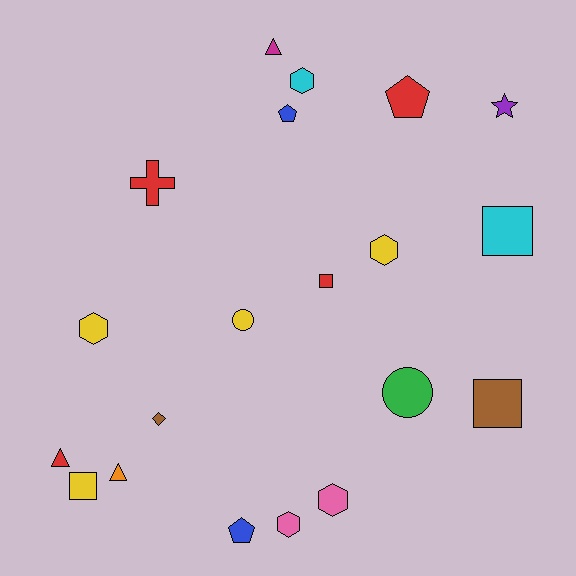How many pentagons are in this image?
There are 3 pentagons.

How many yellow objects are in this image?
There are 4 yellow objects.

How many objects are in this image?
There are 20 objects.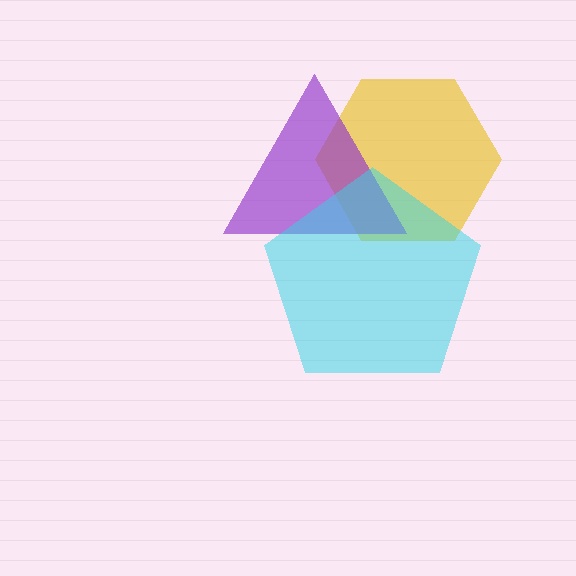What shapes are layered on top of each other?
The layered shapes are: a yellow hexagon, a purple triangle, a cyan pentagon.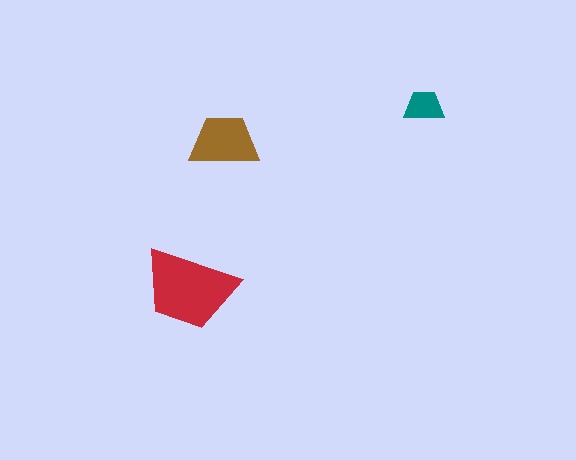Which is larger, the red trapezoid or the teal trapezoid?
The red one.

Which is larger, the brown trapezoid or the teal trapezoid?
The brown one.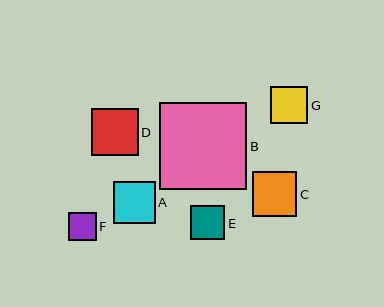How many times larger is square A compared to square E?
Square A is approximately 1.3 times the size of square E.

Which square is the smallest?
Square F is the smallest with a size of approximately 28 pixels.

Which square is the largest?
Square B is the largest with a size of approximately 88 pixels.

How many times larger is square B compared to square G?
Square B is approximately 2.3 times the size of square G.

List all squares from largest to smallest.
From largest to smallest: B, D, C, A, G, E, F.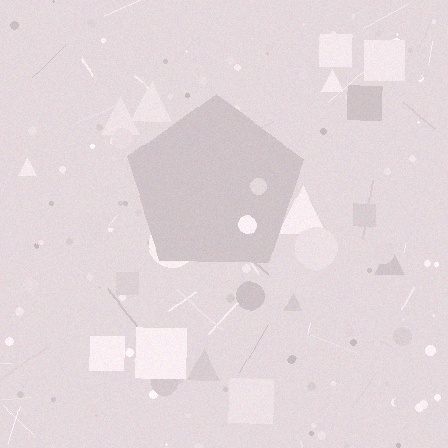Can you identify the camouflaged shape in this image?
The camouflaged shape is a pentagon.